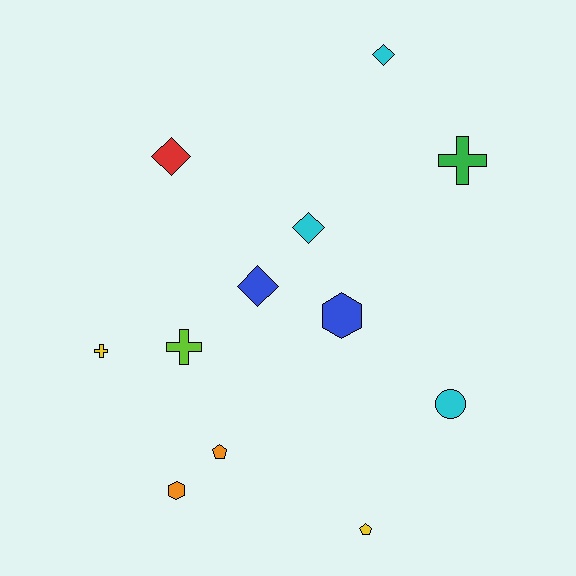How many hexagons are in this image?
There are 2 hexagons.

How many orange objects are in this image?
There are 2 orange objects.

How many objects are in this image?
There are 12 objects.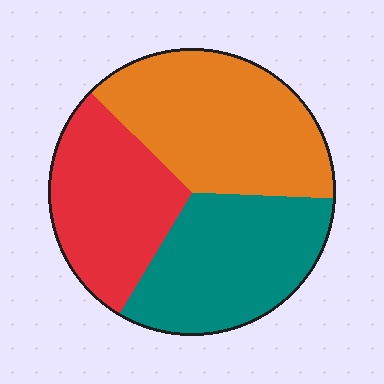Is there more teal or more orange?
Orange.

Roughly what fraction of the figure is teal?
Teal covers 33% of the figure.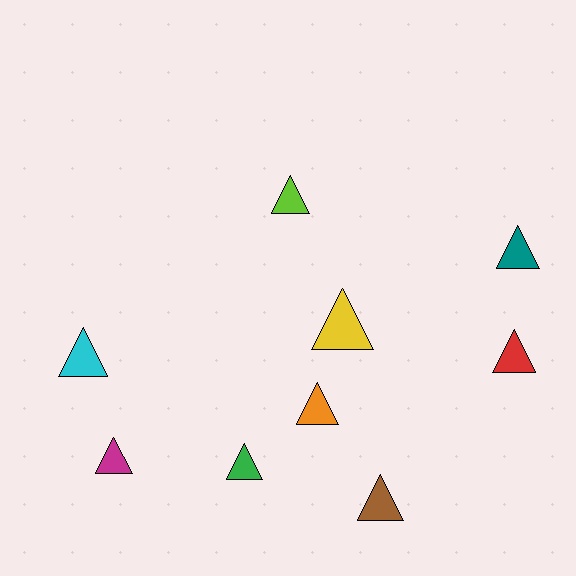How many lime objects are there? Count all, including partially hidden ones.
There is 1 lime object.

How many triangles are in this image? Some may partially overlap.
There are 9 triangles.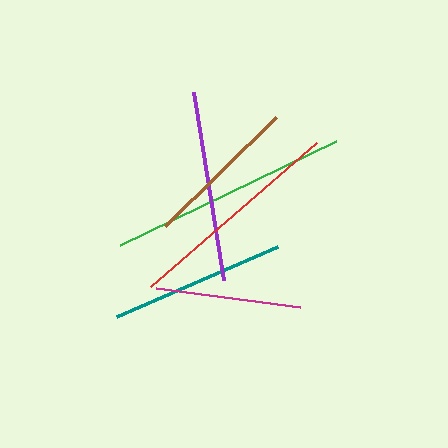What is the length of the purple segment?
The purple segment is approximately 191 pixels long.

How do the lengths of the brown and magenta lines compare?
The brown and magenta lines are approximately the same length.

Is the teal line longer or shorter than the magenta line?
The teal line is longer than the magenta line.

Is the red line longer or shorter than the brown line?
The red line is longer than the brown line.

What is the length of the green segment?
The green segment is approximately 240 pixels long.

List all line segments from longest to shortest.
From longest to shortest: green, red, purple, teal, brown, magenta.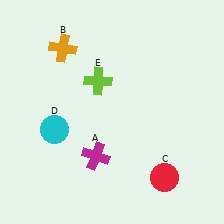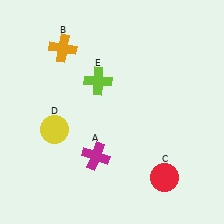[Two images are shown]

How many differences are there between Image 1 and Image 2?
There is 1 difference between the two images.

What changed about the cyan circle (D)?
In Image 1, D is cyan. In Image 2, it changed to yellow.